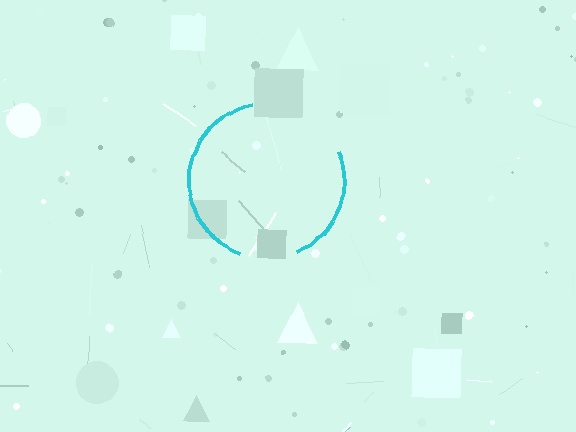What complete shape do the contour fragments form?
The contour fragments form a circle.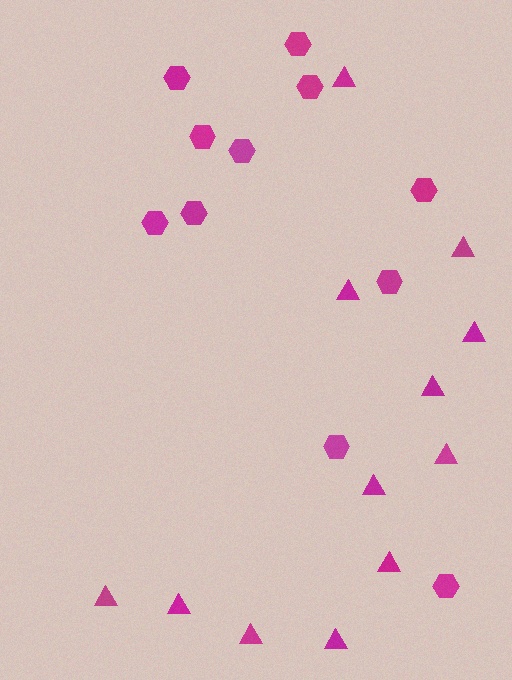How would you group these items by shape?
There are 2 groups: one group of triangles (12) and one group of hexagons (11).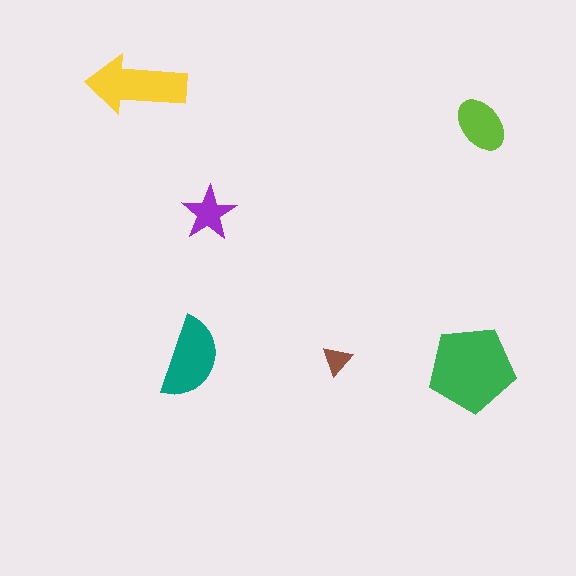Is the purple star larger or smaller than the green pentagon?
Smaller.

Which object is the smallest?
The brown triangle.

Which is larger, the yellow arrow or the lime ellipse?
The yellow arrow.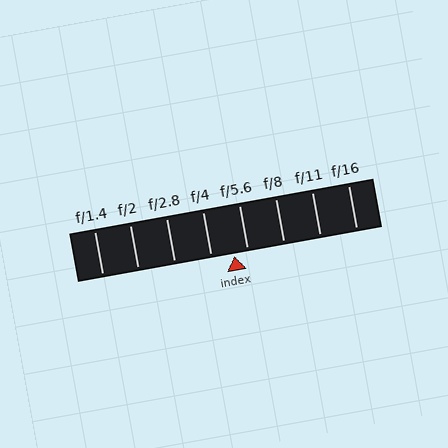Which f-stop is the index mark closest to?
The index mark is closest to f/5.6.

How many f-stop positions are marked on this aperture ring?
There are 8 f-stop positions marked.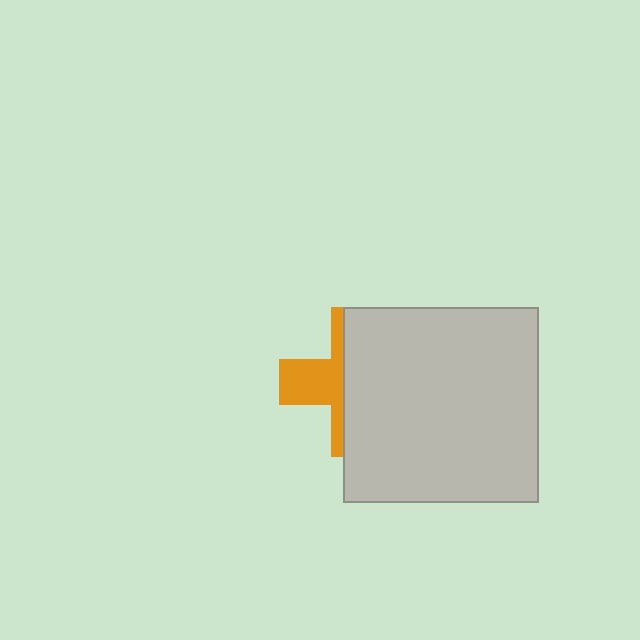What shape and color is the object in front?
The object in front is a light gray square.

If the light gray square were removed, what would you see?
You would see the complete orange cross.